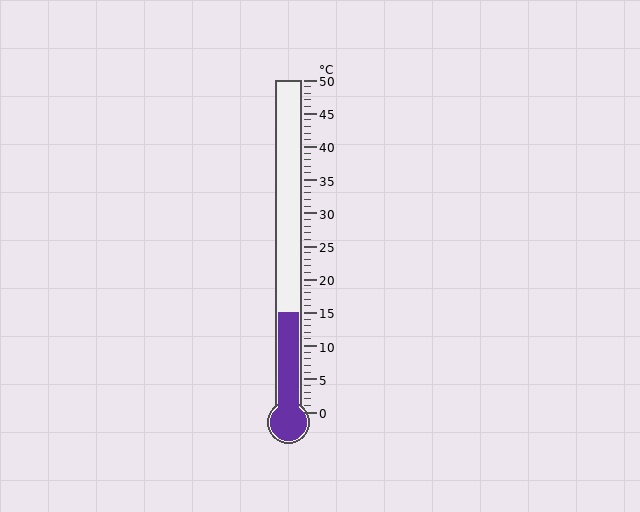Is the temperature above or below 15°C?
The temperature is at 15°C.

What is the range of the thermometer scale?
The thermometer scale ranges from 0°C to 50°C.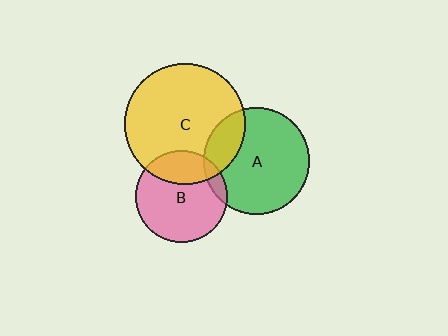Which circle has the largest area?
Circle C (yellow).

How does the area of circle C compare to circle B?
Approximately 1.7 times.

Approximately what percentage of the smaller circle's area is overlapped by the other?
Approximately 20%.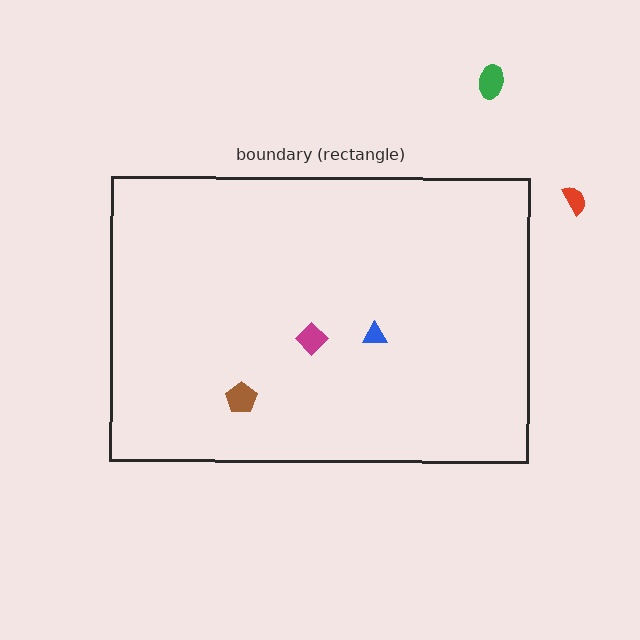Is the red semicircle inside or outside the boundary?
Outside.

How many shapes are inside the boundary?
3 inside, 2 outside.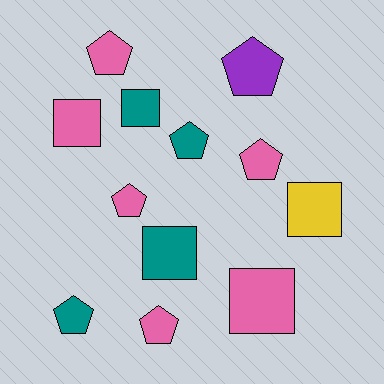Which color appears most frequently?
Pink, with 6 objects.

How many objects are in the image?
There are 12 objects.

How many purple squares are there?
There are no purple squares.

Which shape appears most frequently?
Pentagon, with 7 objects.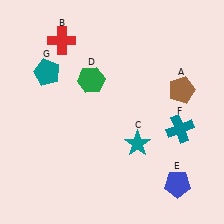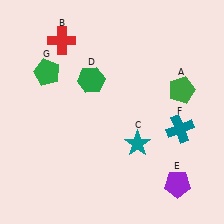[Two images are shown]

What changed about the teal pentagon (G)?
In Image 1, G is teal. In Image 2, it changed to green.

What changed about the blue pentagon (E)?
In Image 1, E is blue. In Image 2, it changed to purple.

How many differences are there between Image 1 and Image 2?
There are 3 differences between the two images.